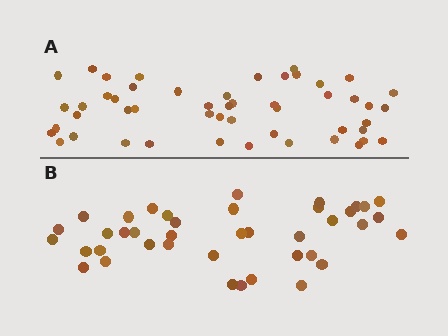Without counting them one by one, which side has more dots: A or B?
Region A (the top region) has more dots.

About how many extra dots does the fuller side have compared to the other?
Region A has roughly 10 or so more dots than region B.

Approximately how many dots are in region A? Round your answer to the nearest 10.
About 50 dots.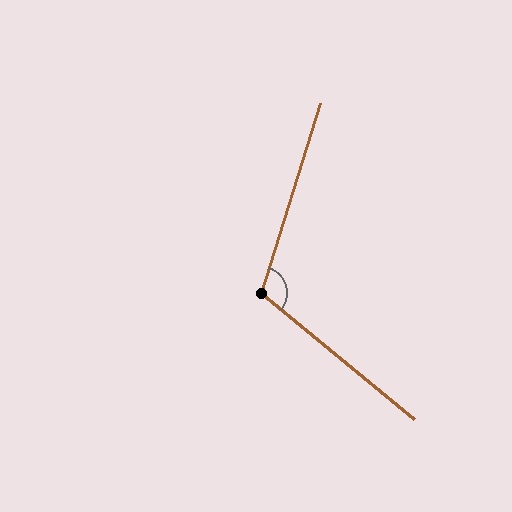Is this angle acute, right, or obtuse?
It is obtuse.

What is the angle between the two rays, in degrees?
Approximately 112 degrees.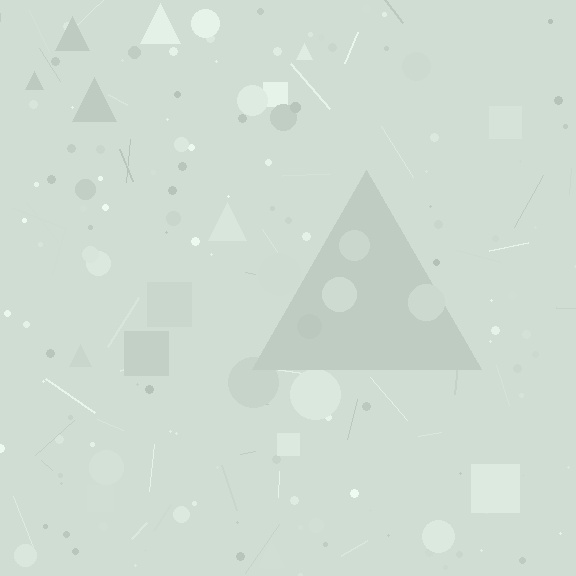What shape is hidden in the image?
A triangle is hidden in the image.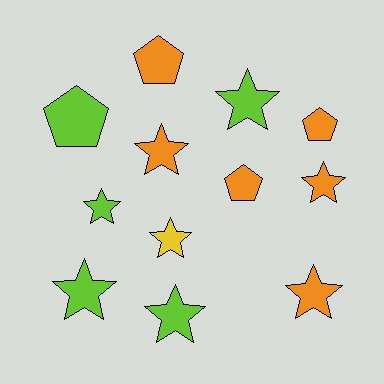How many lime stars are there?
There are 4 lime stars.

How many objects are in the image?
There are 12 objects.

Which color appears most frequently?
Orange, with 6 objects.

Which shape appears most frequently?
Star, with 8 objects.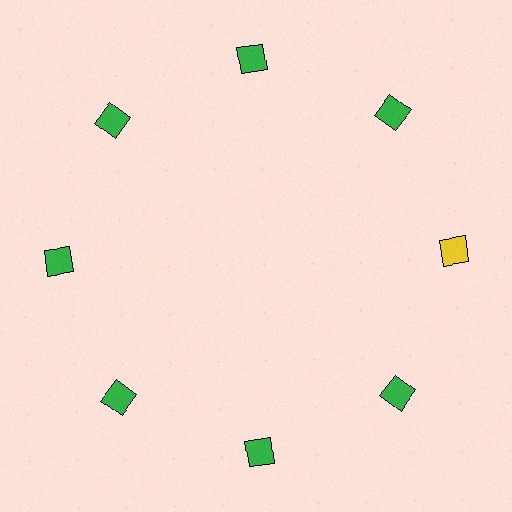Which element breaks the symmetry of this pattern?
The yellow square at roughly the 3 o'clock position breaks the symmetry. All other shapes are green squares.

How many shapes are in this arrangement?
There are 8 shapes arranged in a ring pattern.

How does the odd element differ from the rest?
It has a different color: yellow instead of green.